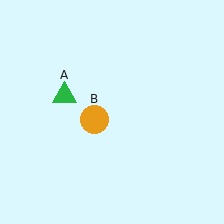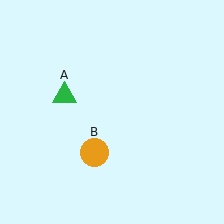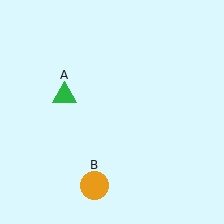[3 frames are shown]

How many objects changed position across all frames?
1 object changed position: orange circle (object B).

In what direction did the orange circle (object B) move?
The orange circle (object B) moved down.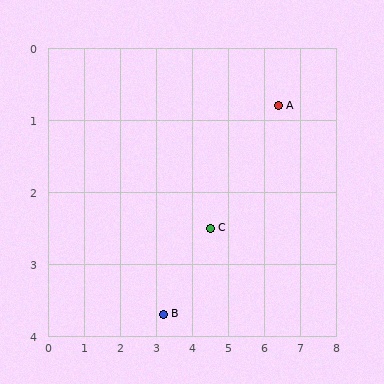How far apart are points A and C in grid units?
Points A and C are about 2.5 grid units apart.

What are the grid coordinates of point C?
Point C is at approximately (4.5, 2.5).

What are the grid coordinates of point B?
Point B is at approximately (3.2, 3.7).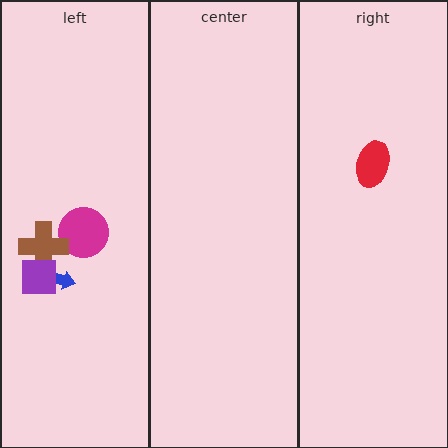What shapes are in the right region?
The red ellipse.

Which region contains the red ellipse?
The right region.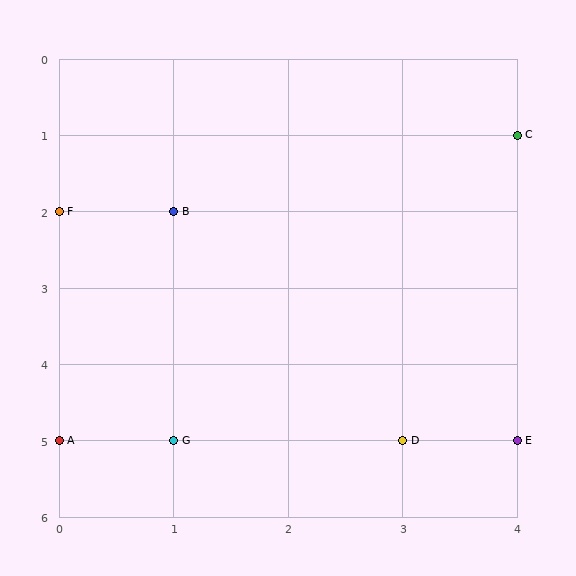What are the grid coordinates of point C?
Point C is at grid coordinates (4, 1).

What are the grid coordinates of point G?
Point G is at grid coordinates (1, 5).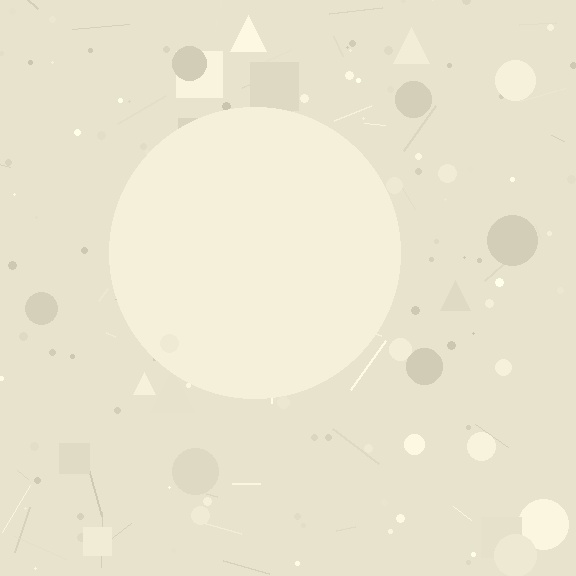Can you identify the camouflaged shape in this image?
The camouflaged shape is a circle.